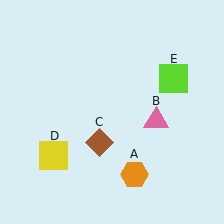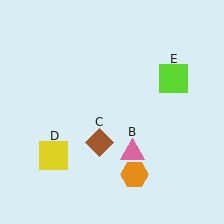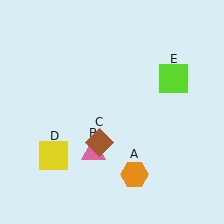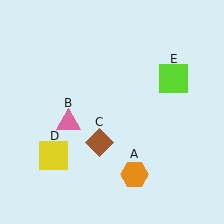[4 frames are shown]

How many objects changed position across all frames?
1 object changed position: pink triangle (object B).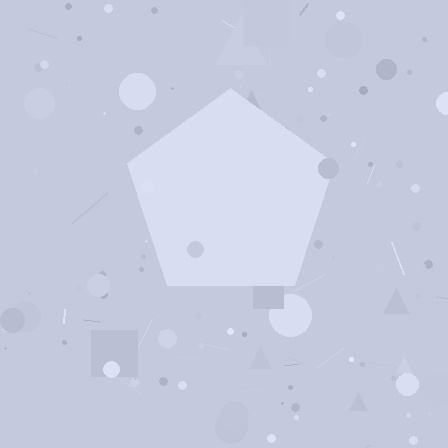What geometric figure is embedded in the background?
A pentagon is embedded in the background.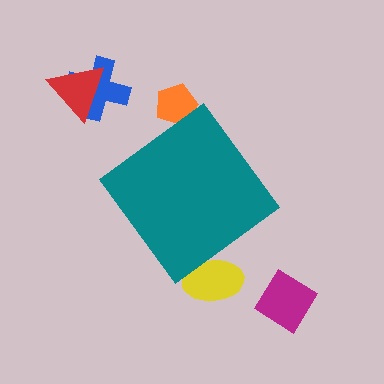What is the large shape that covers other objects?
A teal diamond.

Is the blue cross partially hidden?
No, the blue cross is fully visible.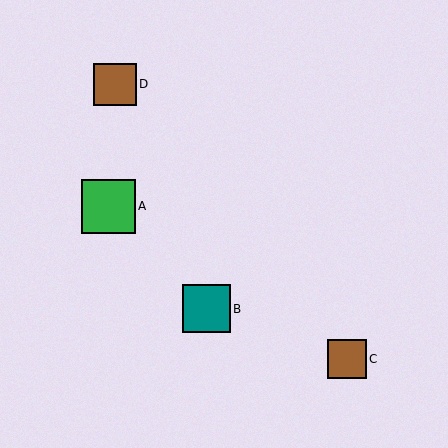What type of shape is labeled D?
Shape D is a brown square.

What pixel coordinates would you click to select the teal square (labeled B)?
Click at (206, 309) to select the teal square B.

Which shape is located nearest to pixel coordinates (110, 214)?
The green square (labeled A) at (108, 206) is nearest to that location.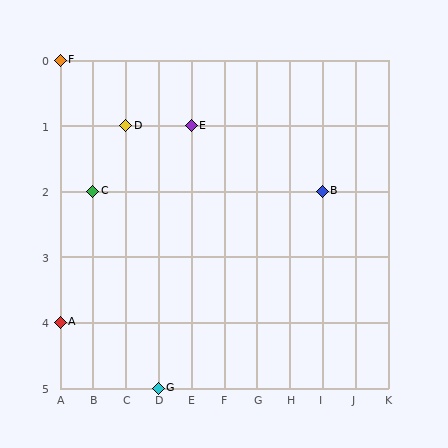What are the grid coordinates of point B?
Point B is at grid coordinates (I, 2).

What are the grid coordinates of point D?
Point D is at grid coordinates (C, 1).